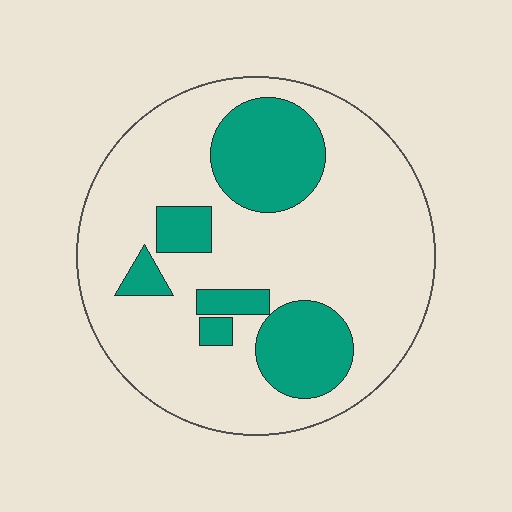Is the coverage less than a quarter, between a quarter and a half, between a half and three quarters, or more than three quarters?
Less than a quarter.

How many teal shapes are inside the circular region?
6.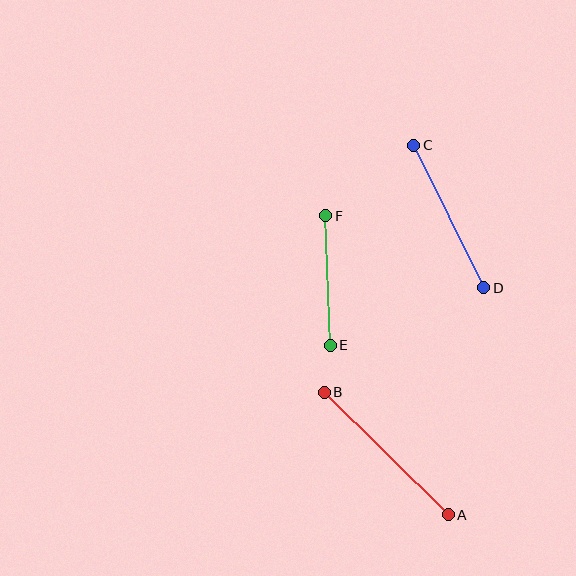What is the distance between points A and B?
The distance is approximately 174 pixels.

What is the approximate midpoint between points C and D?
The midpoint is at approximately (449, 216) pixels.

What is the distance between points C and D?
The distance is approximately 159 pixels.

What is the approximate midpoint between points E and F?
The midpoint is at approximately (328, 280) pixels.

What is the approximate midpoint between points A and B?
The midpoint is at approximately (386, 454) pixels.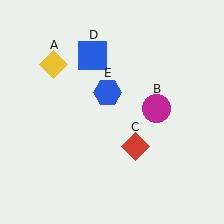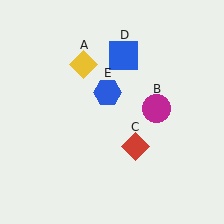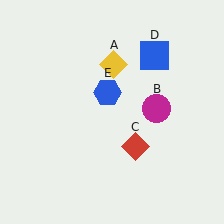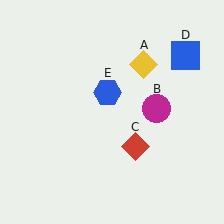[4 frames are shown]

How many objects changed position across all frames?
2 objects changed position: yellow diamond (object A), blue square (object D).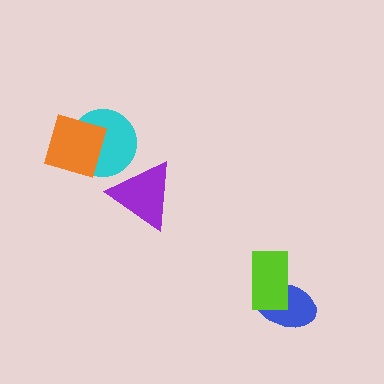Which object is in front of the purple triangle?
The cyan circle is in front of the purple triangle.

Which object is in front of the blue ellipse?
The lime rectangle is in front of the blue ellipse.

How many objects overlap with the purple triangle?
1 object overlaps with the purple triangle.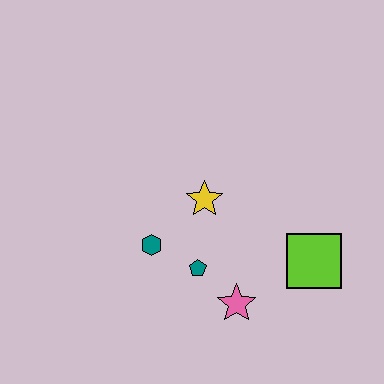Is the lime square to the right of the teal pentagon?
Yes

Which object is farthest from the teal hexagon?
The lime square is farthest from the teal hexagon.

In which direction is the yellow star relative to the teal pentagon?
The yellow star is above the teal pentagon.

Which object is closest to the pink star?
The teal pentagon is closest to the pink star.